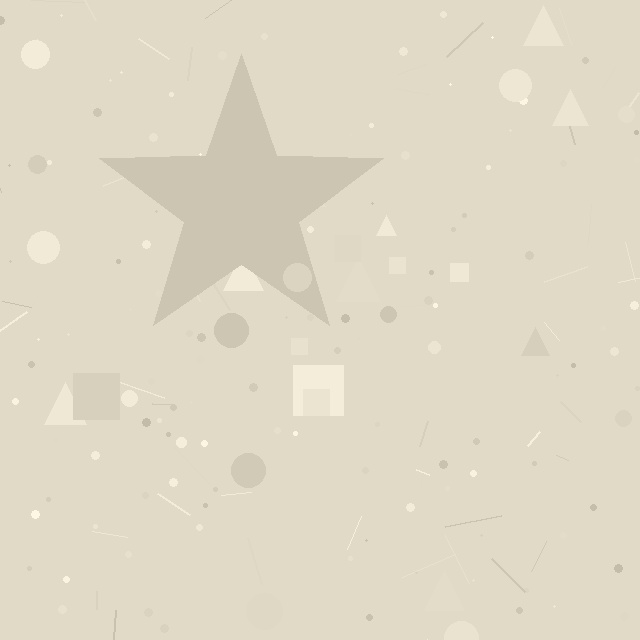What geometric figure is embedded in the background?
A star is embedded in the background.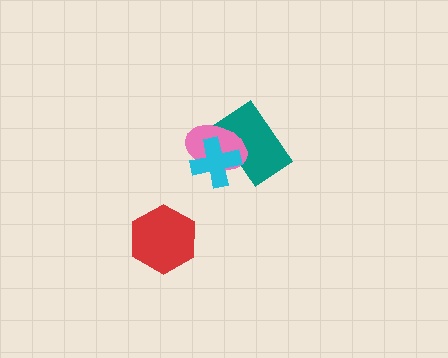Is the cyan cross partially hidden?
No, no other shape covers it.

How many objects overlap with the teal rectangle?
2 objects overlap with the teal rectangle.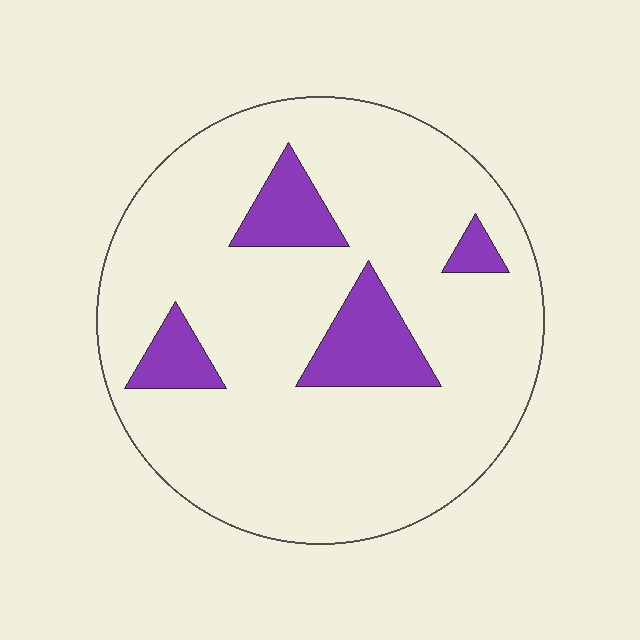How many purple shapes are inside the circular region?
4.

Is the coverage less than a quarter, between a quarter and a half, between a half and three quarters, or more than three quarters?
Less than a quarter.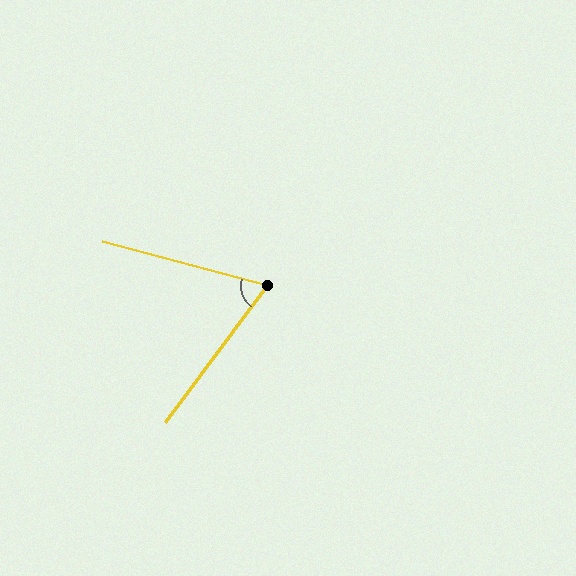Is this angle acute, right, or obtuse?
It is acute.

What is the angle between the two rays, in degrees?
Approximately 68 degrees.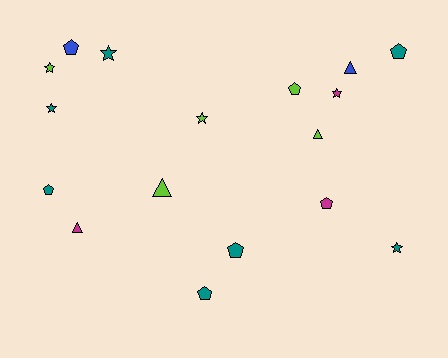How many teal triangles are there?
There are no teal triangles.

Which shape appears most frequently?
Pentagon, with 7 objects.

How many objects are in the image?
There are 17 objects.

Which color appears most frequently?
Teal, with 7 objects.